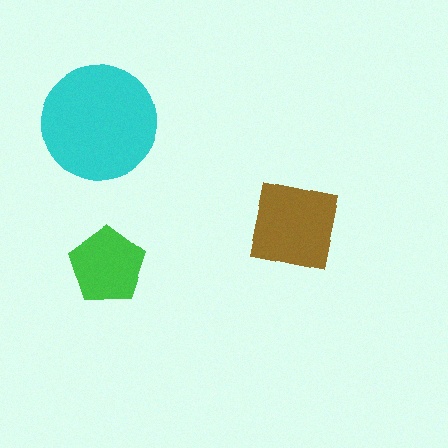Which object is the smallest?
The green pentagon.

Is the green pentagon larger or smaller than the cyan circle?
Smaller.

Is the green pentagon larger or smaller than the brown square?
Smaller.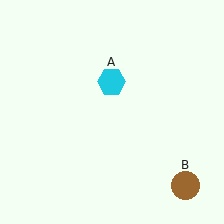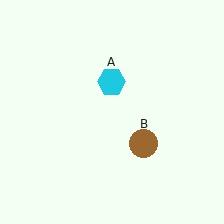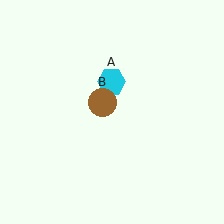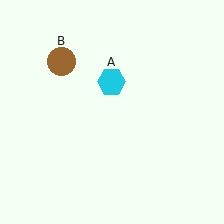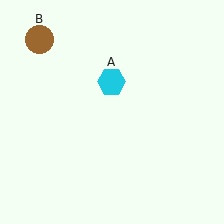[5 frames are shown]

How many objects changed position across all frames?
1 object changed position: brown circle (object B).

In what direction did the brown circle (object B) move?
The brown circle (object B) moved up and to the left.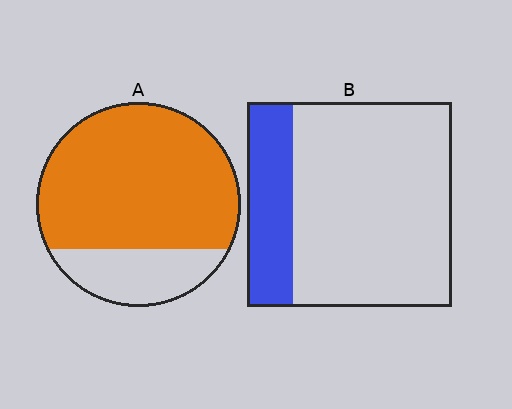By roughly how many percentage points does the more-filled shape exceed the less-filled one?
By roughly 55 percentage points (A over B).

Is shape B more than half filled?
No.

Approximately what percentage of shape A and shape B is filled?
A is approximately 75% and B is approximately 20%.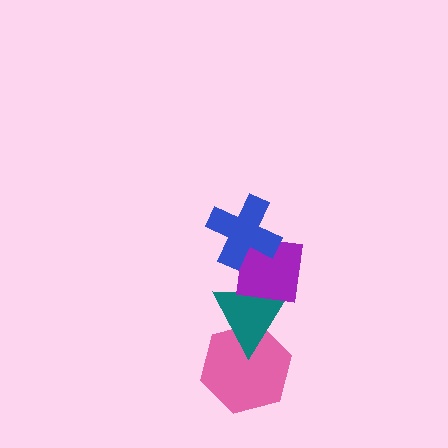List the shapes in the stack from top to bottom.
From top to bottom: the blue cross, the purple square, the teal triangle, the pink hexagon.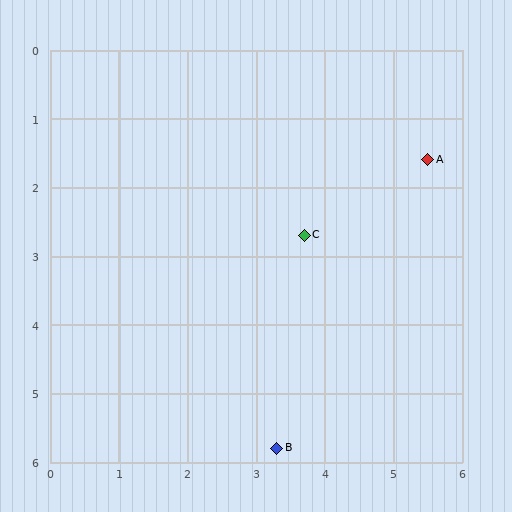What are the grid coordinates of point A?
Point A is at approximately (5.5, 1.6).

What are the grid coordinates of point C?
Point C is at approximately (3.7, 2.7).